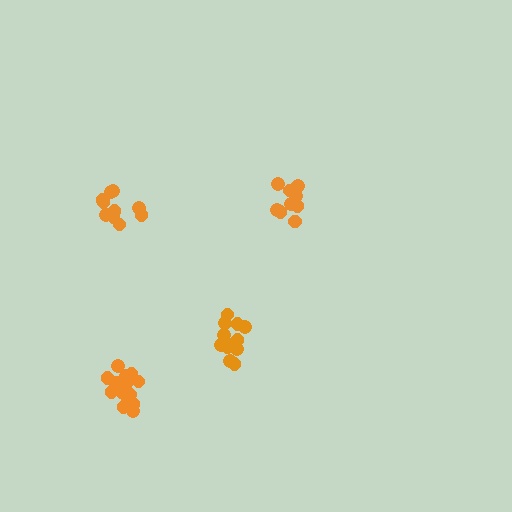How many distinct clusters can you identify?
There are 4 distinct clusters.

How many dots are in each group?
Group 1: 10 dots, Group 2: 16 dots, Group 3: 12 dots, Group 4: 12 dots (50 total).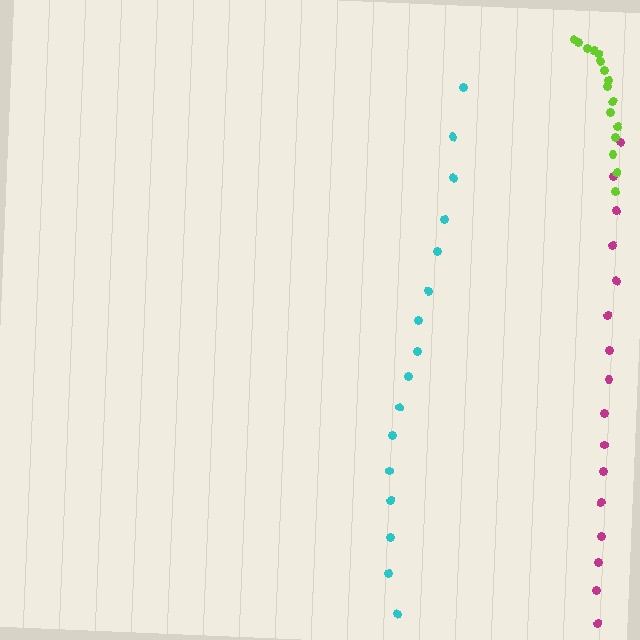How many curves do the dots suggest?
There are 3 distinct paths.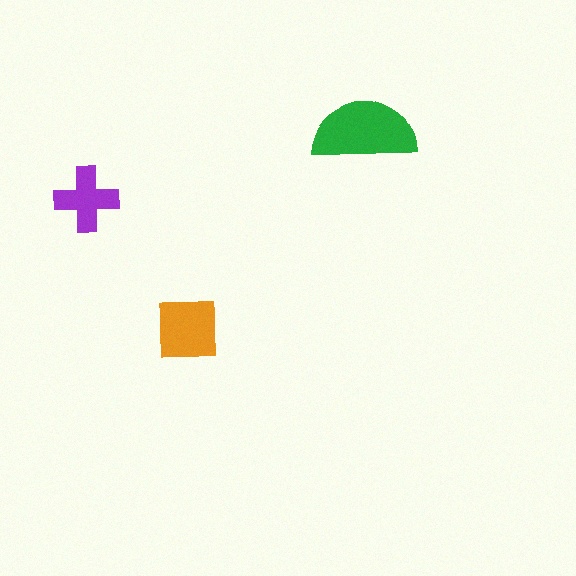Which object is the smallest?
The purple cross.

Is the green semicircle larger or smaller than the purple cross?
Larger.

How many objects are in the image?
There are 3 objects in the image.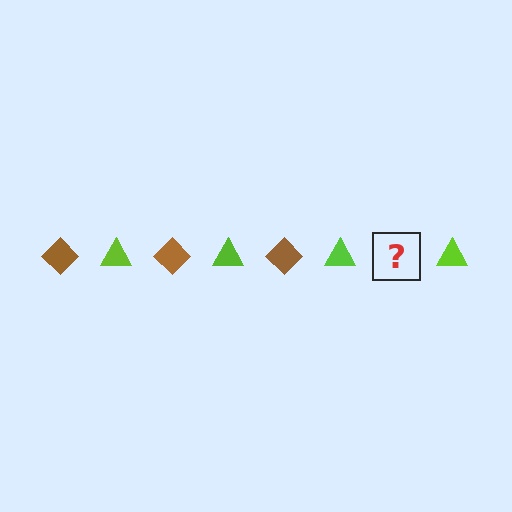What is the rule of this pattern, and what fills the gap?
The rule is that the pattern alternates between brown diamond and lime triangle. The gap should be filled with a brown diamond.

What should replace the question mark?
The question mark should be replaced with a brown diamond.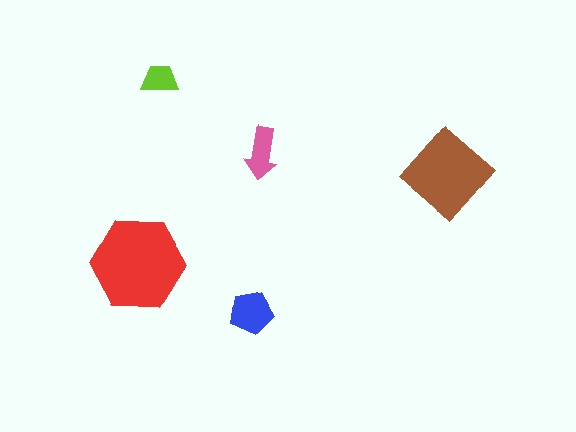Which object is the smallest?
The lime trapezoid.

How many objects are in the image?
There are 5 objects in the image.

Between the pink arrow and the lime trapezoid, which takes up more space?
The pink arrow.